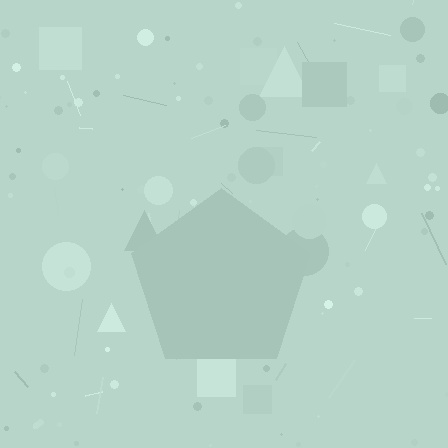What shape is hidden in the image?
A pentagon is hidden in the image.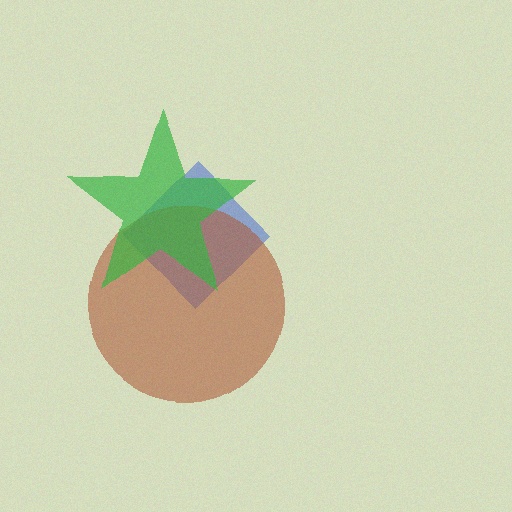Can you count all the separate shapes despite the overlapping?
Yes, there are 3 separate shapes.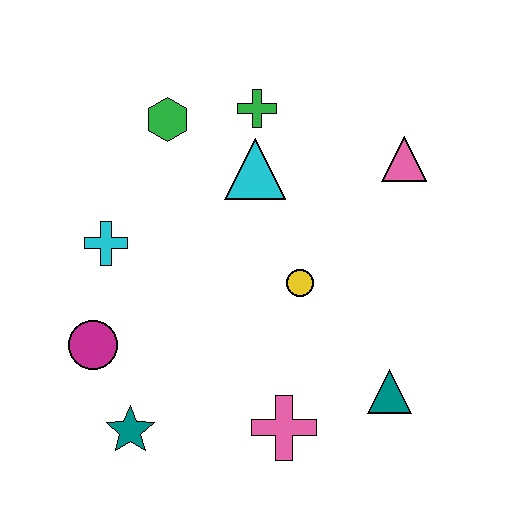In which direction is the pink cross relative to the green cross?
The pink cross is below the green cross.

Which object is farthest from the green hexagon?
The teal triangle is farthest from the green hexagon.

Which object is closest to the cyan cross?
The magenta circle is closest to the cyan cross.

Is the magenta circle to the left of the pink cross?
Yes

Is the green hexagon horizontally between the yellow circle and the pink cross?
No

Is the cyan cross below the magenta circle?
No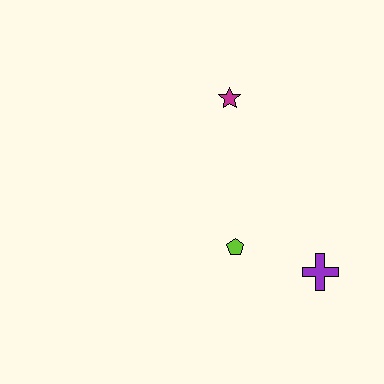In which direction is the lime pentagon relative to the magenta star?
The lime pentagon is below the magenta star.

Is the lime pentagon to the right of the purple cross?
No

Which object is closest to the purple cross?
The lime pentagon is closest to the purple cross.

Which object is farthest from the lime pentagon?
The magenta star is farthest from the lime pentagon.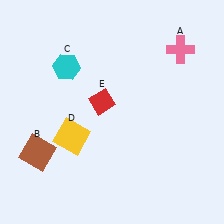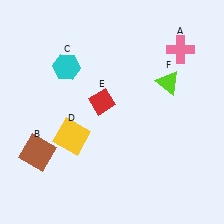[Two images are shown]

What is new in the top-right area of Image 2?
A lime triangle (F) was added in the top-right area of Image 2.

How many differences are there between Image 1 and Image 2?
There is 1 difference between the two images.